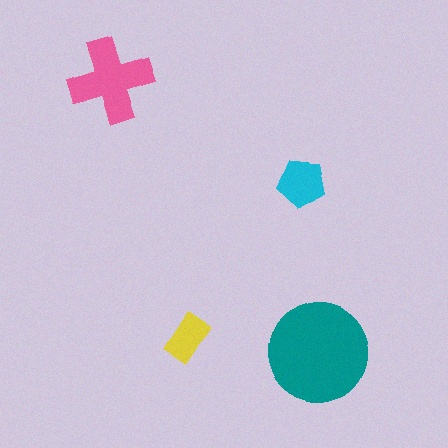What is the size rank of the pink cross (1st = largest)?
2nd.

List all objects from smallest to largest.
The yellow rectangle, the cyan pentagon, the pink cross, the teal circle.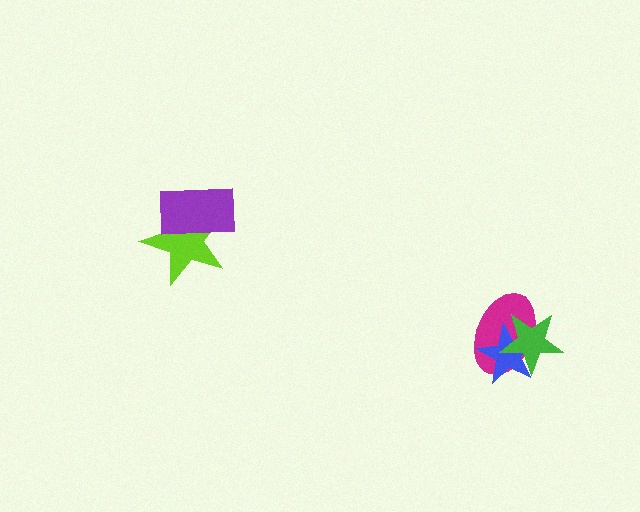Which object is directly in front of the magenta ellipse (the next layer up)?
The blue star is directly in front of the magenta ellipse.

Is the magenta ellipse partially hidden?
Yes, it is partially covered by another shape.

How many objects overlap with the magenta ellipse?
2 objects overlap with the magenta ellipse.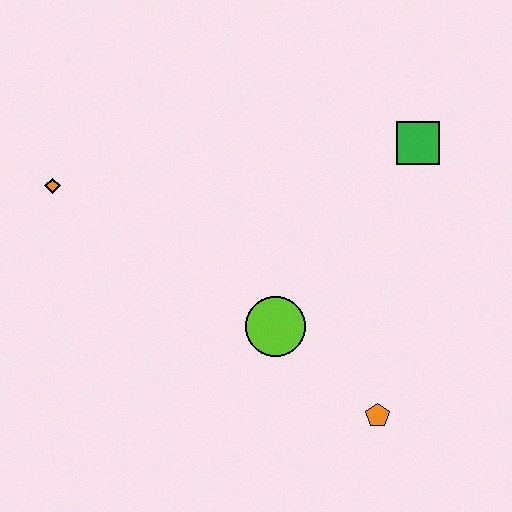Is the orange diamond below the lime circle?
No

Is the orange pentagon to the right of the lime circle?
Yes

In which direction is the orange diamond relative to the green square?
The orange diamond is to the left of the green square.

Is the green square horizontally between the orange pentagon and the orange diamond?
No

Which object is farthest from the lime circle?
The orange diamond is farthest from the lime circle.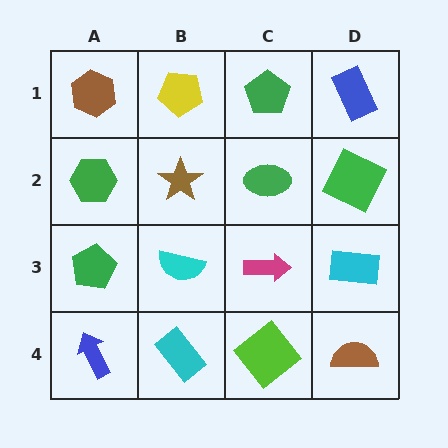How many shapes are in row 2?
4 shapes.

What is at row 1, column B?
A yellow pentagon.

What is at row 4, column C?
A lime diamond.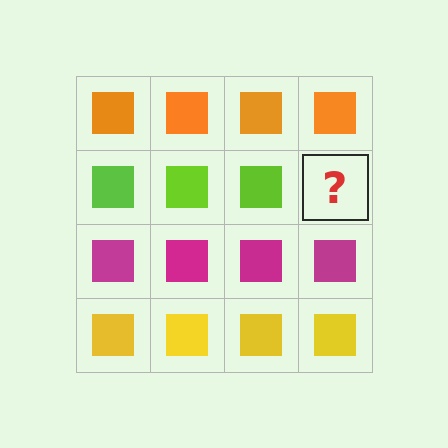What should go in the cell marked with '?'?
The missing cell should contain a lime square.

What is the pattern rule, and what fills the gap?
The rule is that each row has a consistent color. The gap should be filled with a lime square.